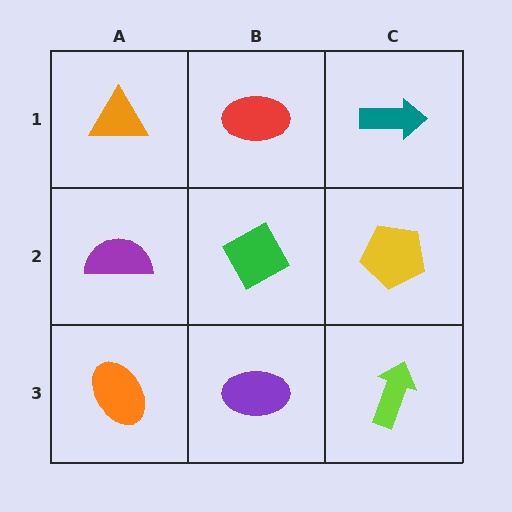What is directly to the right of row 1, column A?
A red ellipse.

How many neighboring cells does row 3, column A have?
2.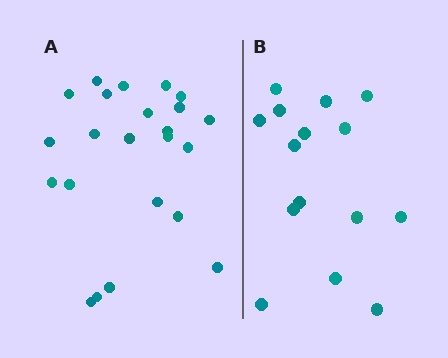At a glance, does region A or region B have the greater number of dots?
Region A (the left region) has more dots.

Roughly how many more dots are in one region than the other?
Region A has roughly 8 or so more dots than region B.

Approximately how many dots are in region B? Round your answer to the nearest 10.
About 20 dots. (The exact count is 15, which rounds to 20.)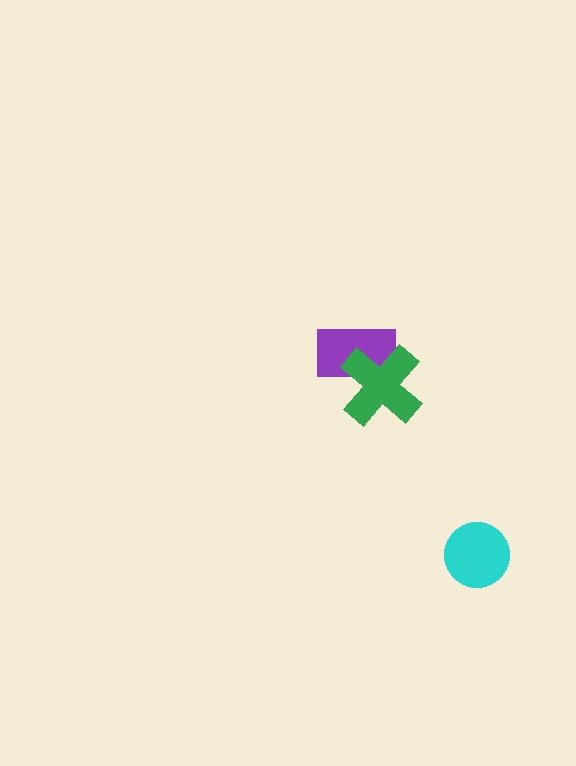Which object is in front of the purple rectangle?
The green cross is in front of the purple rectangle.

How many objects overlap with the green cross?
1 object overlaps with the green cross.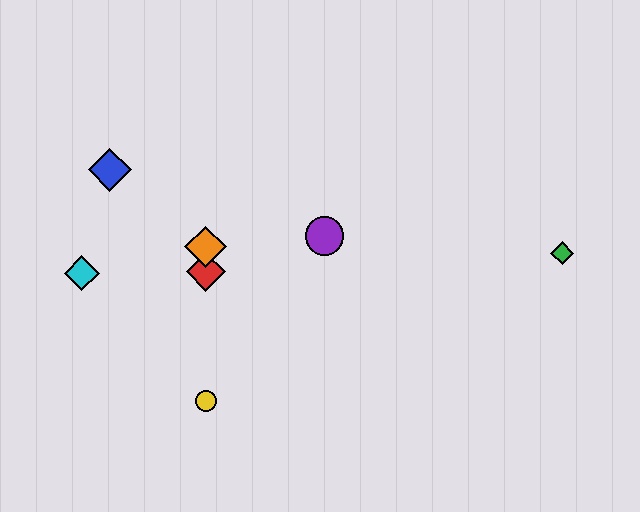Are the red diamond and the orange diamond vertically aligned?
Yes, both are at x≈206.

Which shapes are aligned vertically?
The red diamond, the yellow circle, the orange diamond are aligned vertically.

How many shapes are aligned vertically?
3 shapes (the red diamond, the yellow circle, the orange diamond) are aligned vertically.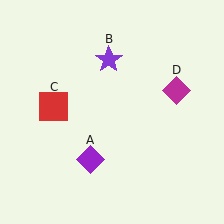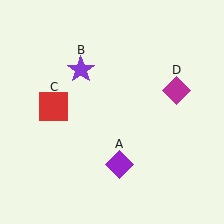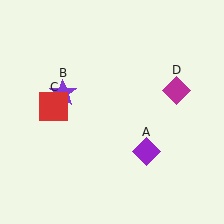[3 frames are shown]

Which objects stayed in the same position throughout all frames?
Red square (object C) and magenta diamond (object D) remained stationary.